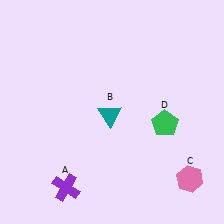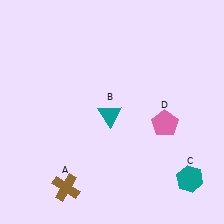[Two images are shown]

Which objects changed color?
A changed from purple to brown. C changed from pink to teal. D changed from green to pink.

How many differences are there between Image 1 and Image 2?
There are 3 differences between the two images.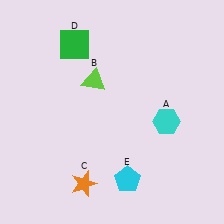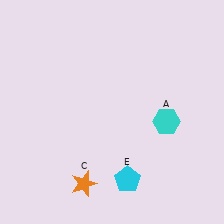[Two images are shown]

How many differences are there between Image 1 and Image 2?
There are 2 differences between the two images.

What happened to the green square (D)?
The green square (D) was removed in Image 2. It was in the top-left area of Image 1.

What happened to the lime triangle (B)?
The lime triangle (B) was removed in Image 2. It was in the top-left area of Image 1.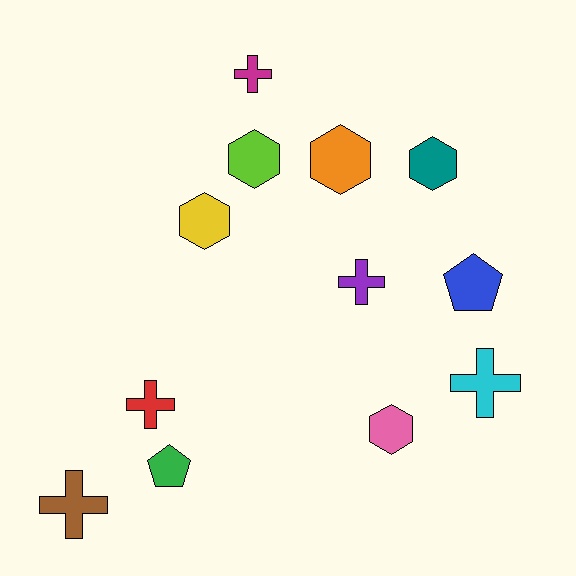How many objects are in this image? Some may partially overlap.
There are 12 objects.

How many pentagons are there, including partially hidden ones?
There are 2 pentagons.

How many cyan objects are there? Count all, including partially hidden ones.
There is 1 cyan object.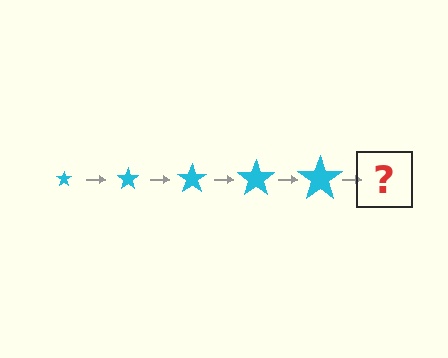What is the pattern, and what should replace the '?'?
The pattern is that the star gets progressively larger each step. The '?' should be a cyan star, larger than the previous one.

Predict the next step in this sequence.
The next step is a cyan star, larger than the previous one.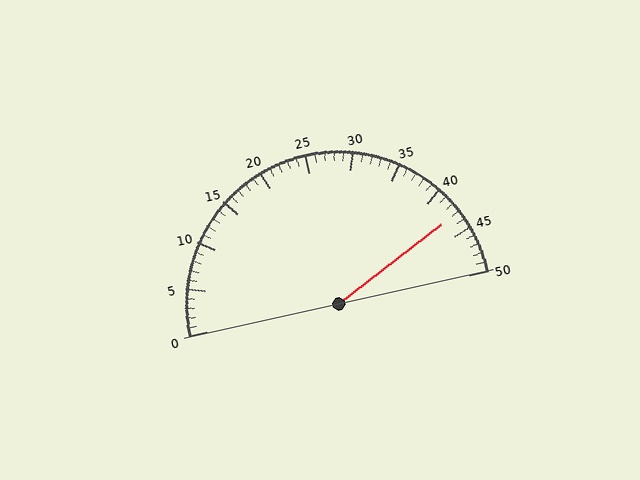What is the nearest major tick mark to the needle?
The nearest major tick mark is 45.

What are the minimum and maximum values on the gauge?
The gauge ranges from 0 to 50.